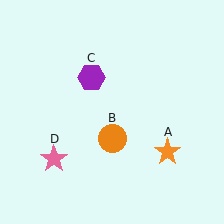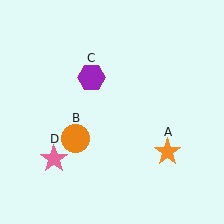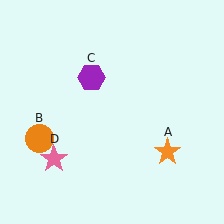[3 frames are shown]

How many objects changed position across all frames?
1 object changed position: orange circle (object B).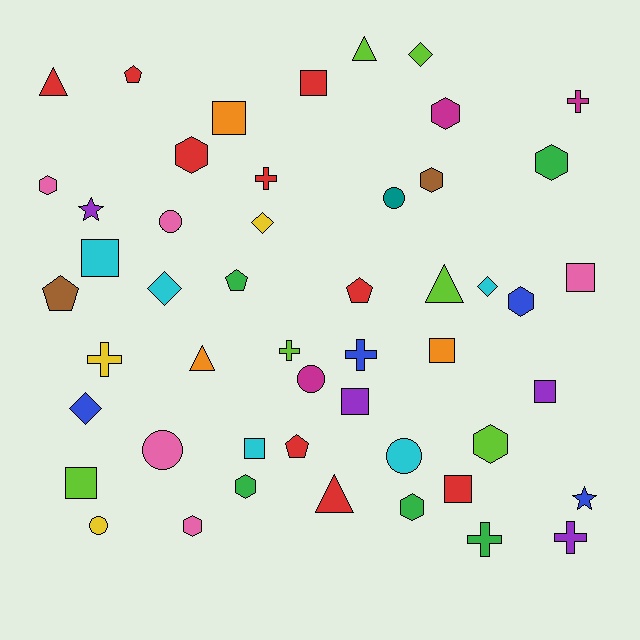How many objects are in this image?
There are 50 objects.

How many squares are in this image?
There are 10 squares.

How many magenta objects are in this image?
There are 3 magenta objects.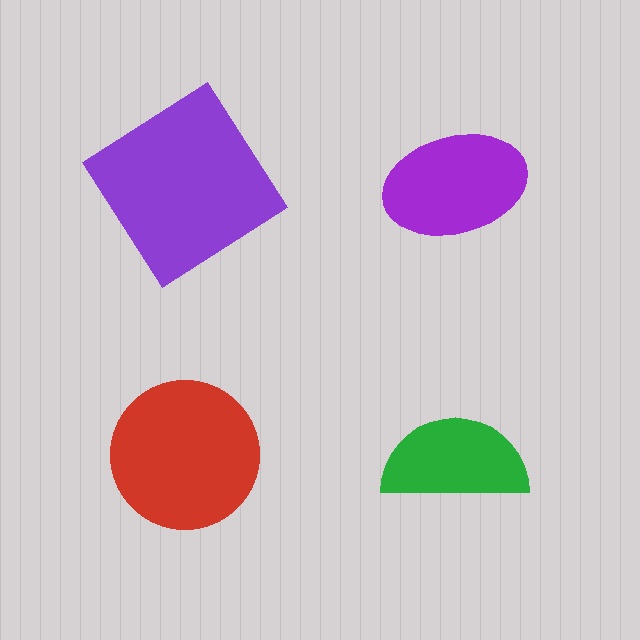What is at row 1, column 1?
A purple diamond.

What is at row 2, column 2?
A green semicircle.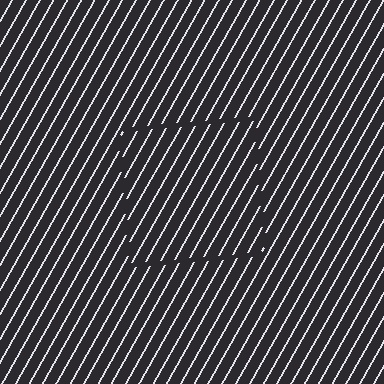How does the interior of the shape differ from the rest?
The interior of the shape contains the same grating, shifted by half a period — the contour is defined by the phase discontinuity where line-ends from the inner and outer gratings abut.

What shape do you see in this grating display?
An illusory square. The interior of the shape contains the same grating, shifted by half a period — the contour is defined by the phase discontinuity where line-ends from the inner and outer gratings abut.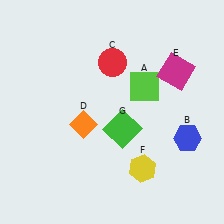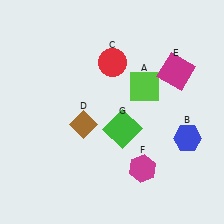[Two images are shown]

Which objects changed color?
D changed from orange to brown. F changed from yellow to magenta.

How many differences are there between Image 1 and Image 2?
There are 2 differences between the two images.